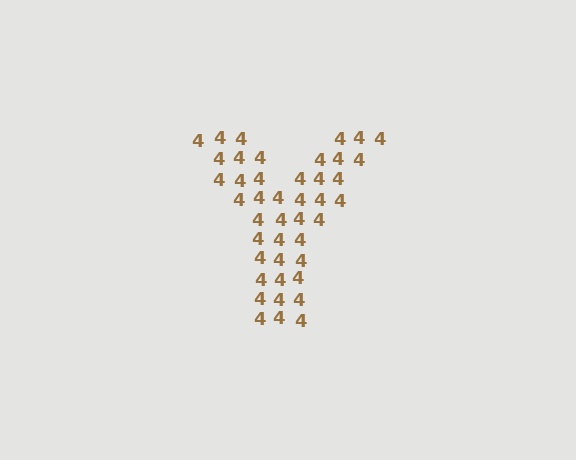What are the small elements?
The small elements are digit 4's.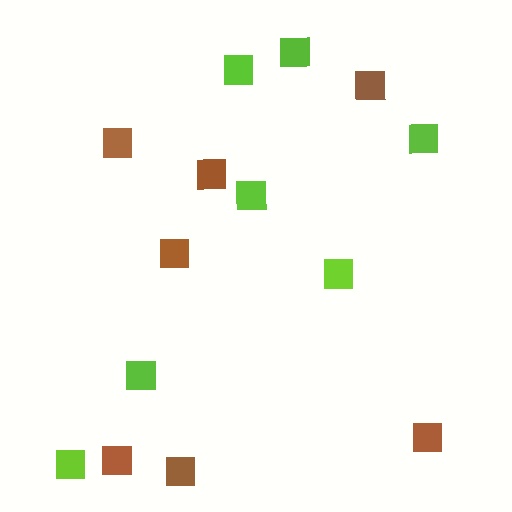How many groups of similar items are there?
There are 2 groups: one group of lime squares (7) and one group of brown squares (7).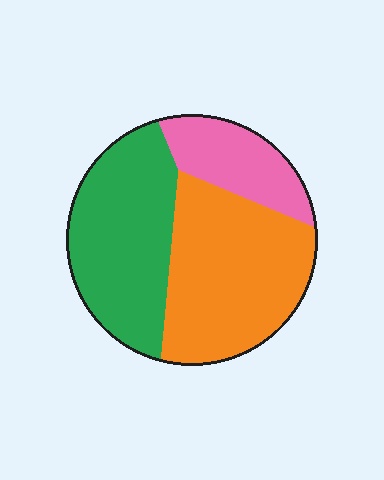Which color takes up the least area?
Pink, at roughly 20%.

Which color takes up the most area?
Orange, at roughly 45%.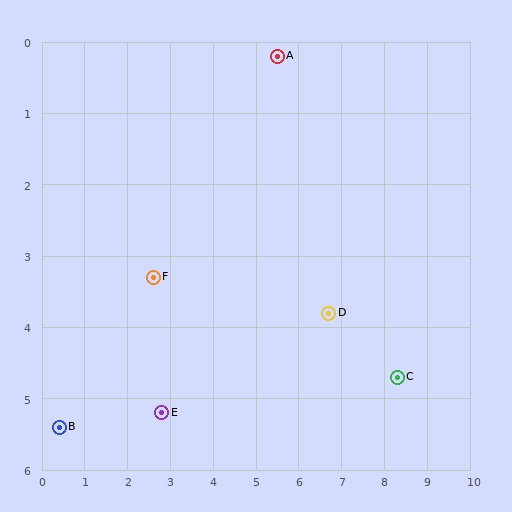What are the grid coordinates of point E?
Point E is at approximately (2.8, 5.2).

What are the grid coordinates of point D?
Point D is at approximately (6.7, 3.8).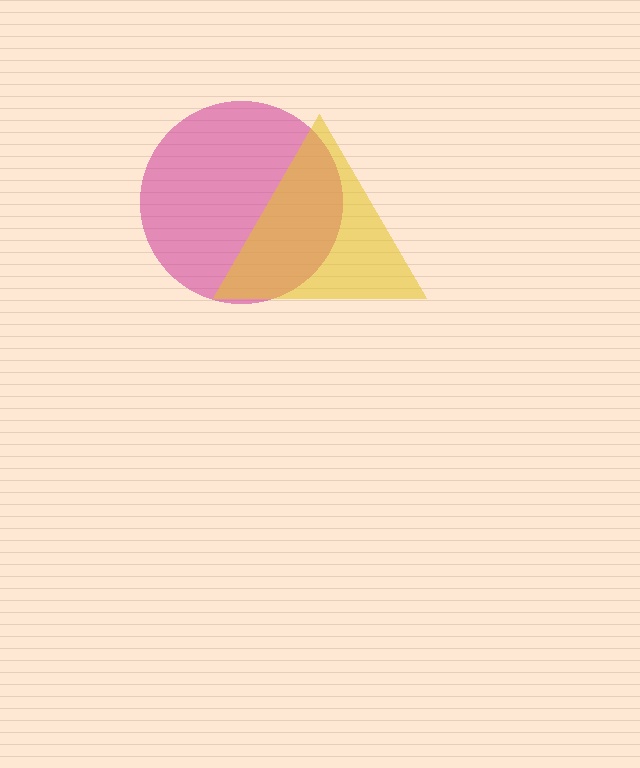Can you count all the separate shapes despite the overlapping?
Yes, there are 2 separate shapes.